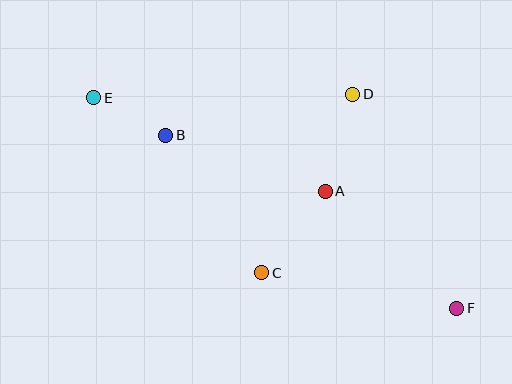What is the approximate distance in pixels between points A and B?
The distance between A and B is approximately 169 pixels.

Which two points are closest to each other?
Points B and E are closest to each other.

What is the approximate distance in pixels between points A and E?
The distance between A and E is approximately 250 pixels.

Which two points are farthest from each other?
Points E and F are farthest from each other.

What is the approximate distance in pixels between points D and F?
The distance between D and F is approximately 238 pixels.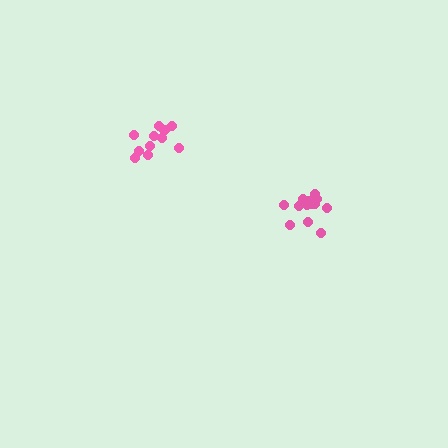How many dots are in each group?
Group 1: 13 dots, Group 2: 11 dots (24 total).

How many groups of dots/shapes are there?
There are 2 groups.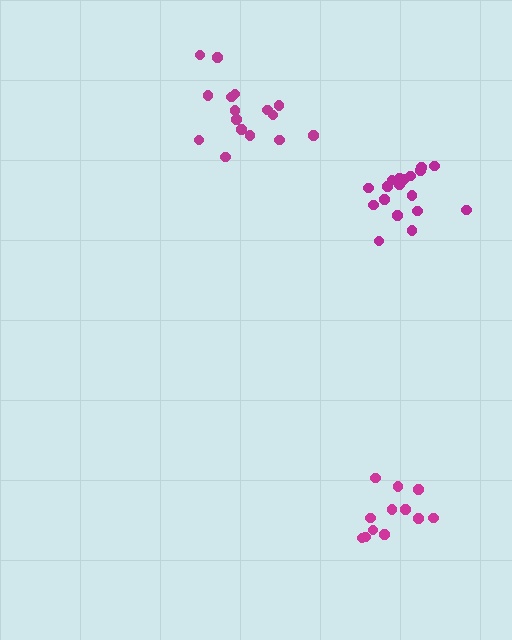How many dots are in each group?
Group 1: 18 dots, Group 2: 16 dots, Group 3: 12 dots (46 total).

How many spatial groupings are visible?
There are 3 spatial groupings.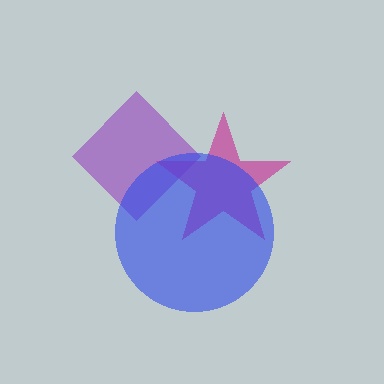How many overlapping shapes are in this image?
There are 3 overlapping shapes in the image.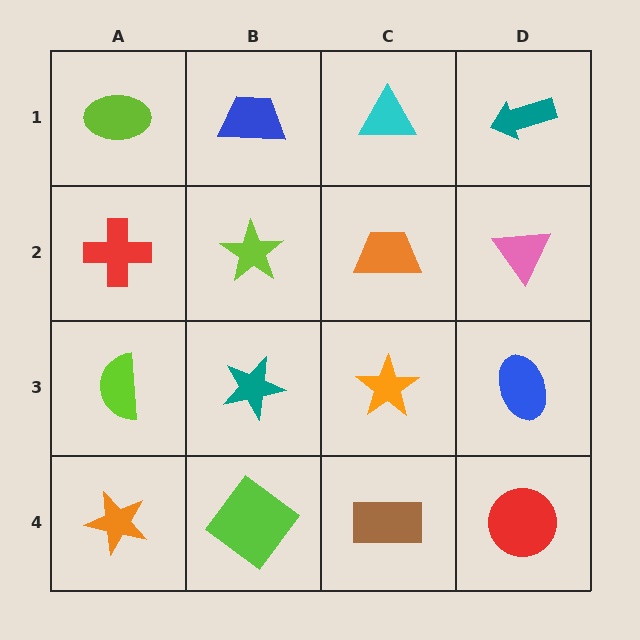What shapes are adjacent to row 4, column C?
An orange star (row 3, column C), a lime diamond (row 4, column B), a red circle (row 4, column D).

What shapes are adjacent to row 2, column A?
A lime ellipse (row 1, column A), a lime semicircle (row 3, column A), a lime star (row 2, column B).